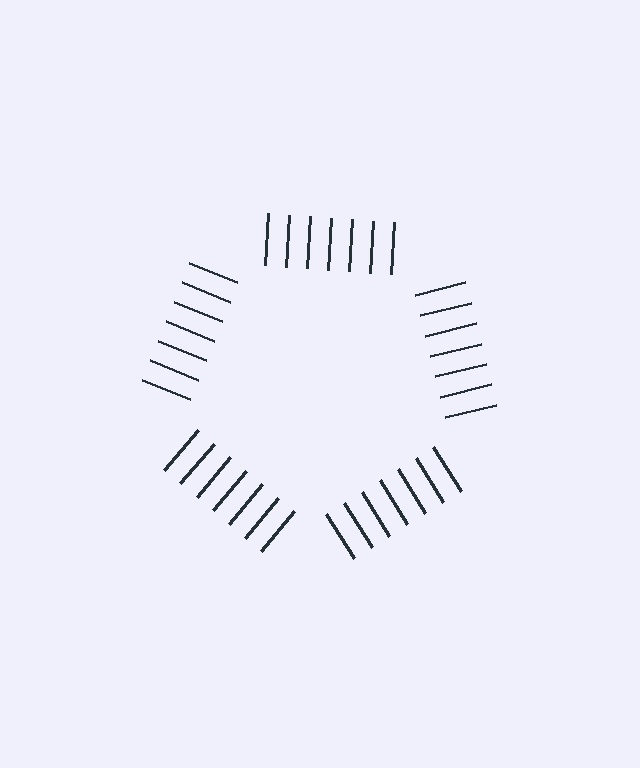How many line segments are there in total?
35 — 7 along each of the 5 edges.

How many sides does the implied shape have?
5 sides — the line-ends trace a pentagon.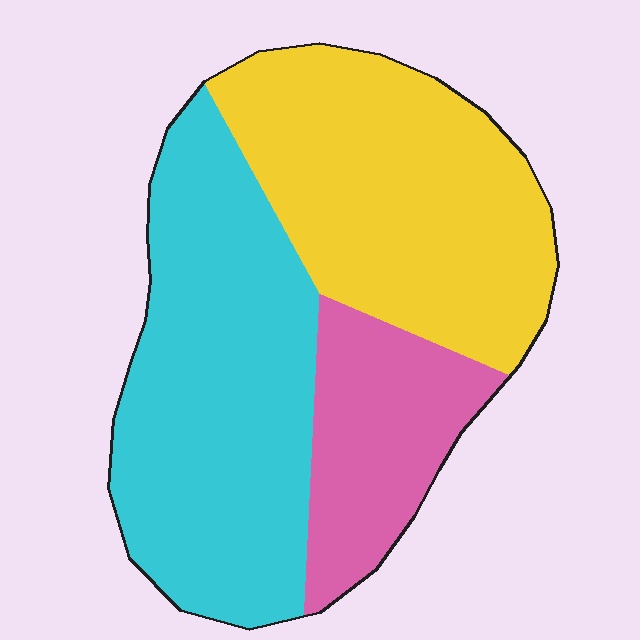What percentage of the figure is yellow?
Yellow takes up about three eighths (3/8) of the figure.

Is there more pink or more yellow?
Yellow.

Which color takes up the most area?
Cyan, at roughly 45%.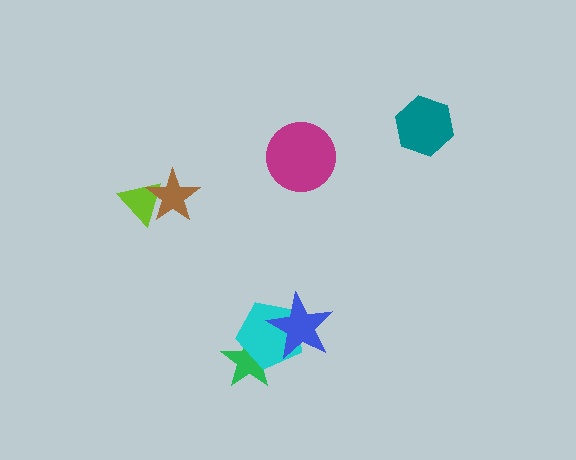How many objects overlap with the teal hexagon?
0 objects overlap with the teal hexagon.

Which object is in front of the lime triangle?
The brown star is in front of the lime triangle.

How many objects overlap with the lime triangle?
1 object overlaps with the lime triangle.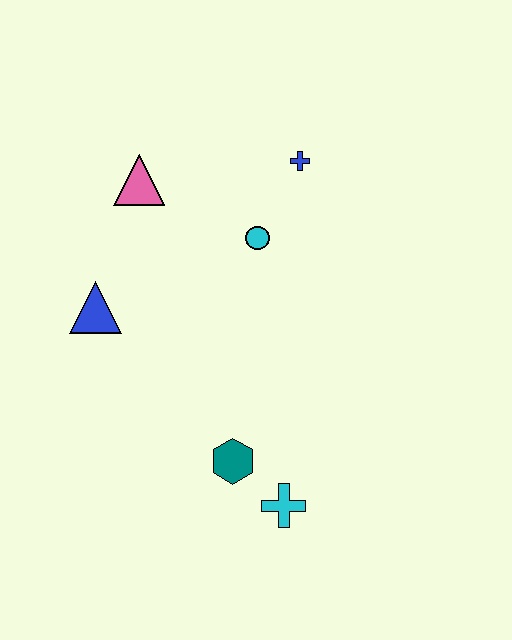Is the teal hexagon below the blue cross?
Yes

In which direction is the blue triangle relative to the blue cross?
The blue triangle is to the left of the blue cross.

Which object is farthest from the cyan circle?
The cyan cross is farthest from the cyan circle.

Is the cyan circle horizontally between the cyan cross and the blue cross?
No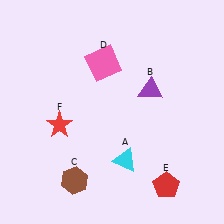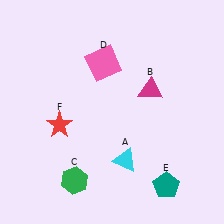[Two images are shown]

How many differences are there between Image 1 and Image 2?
There are 3 differences between the two images.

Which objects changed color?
B changed from purple to magenta. C changed from brown to green. E changed from red to teal.